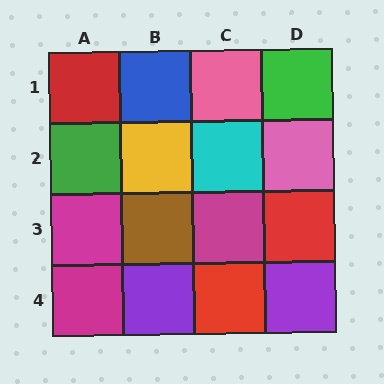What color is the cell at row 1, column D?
Green.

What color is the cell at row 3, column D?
Red.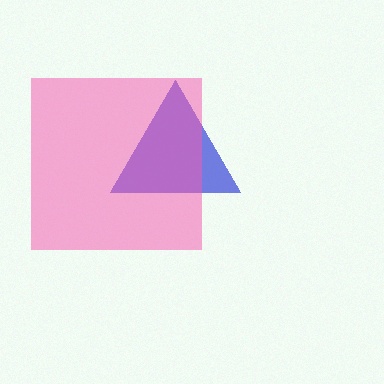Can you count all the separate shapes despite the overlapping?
Yes, there are 2 separate shapes.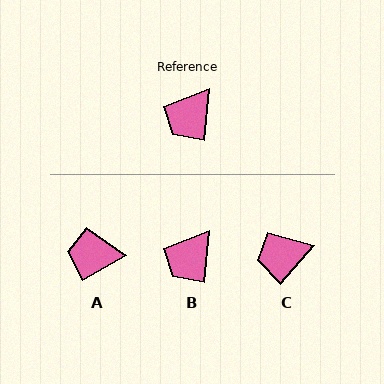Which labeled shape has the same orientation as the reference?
B.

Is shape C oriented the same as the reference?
No, it is off by about 35 degrees.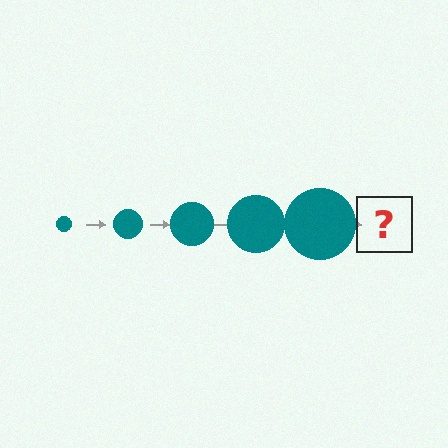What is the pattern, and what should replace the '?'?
The pattern is that the circle gets progressively larger each step. The '?' should be a teal circle, larger than the previous one.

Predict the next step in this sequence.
The next step is a teal circle, larger than the previous one.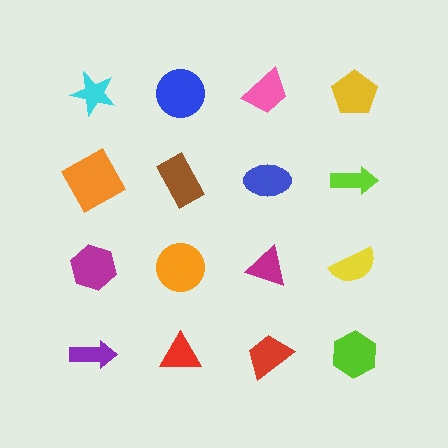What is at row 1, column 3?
A pink trapezoid.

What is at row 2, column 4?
A lime arrow.